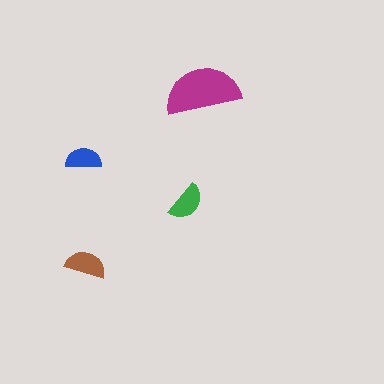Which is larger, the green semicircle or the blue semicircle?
The green one.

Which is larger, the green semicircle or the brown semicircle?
The brown one.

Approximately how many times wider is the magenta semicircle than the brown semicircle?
About 2 times wider.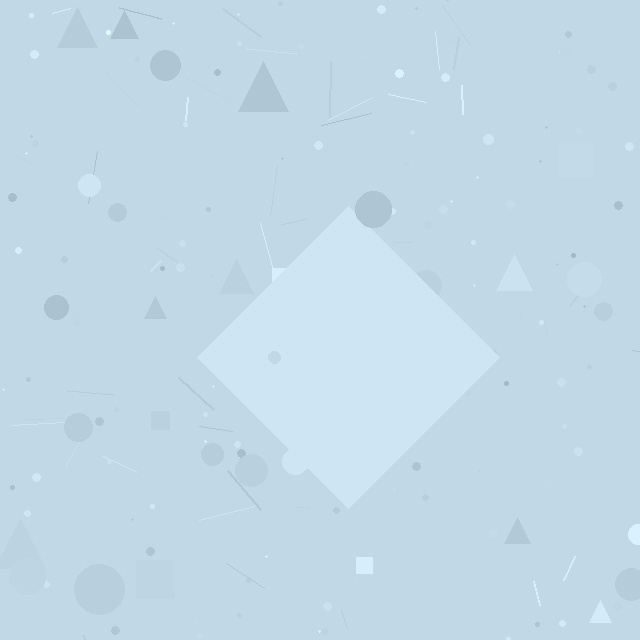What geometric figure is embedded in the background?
A diamond is embedded in the background.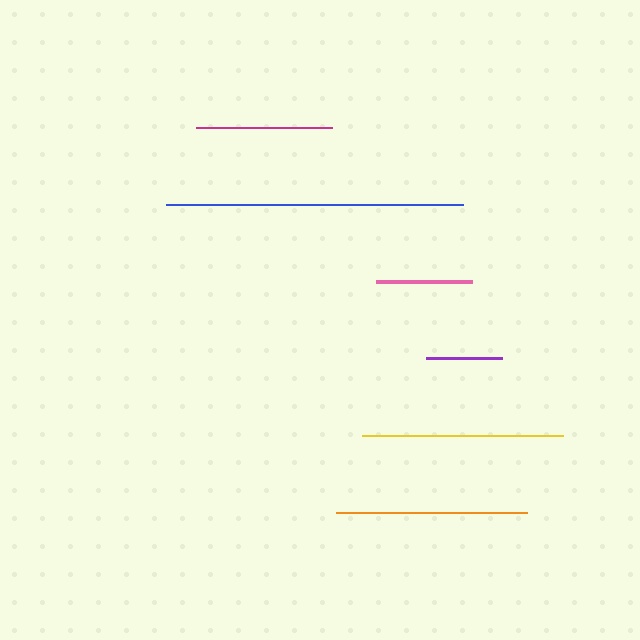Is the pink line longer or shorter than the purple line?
The pink line is longer than the purple line.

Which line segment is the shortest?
The purple line is the shortest at approximately 76 pixels.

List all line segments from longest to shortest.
From longest to shortest: blue, yellow, orange, magenta, pink, purple.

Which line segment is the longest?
The blue line is the longest at approximately 297 pixels.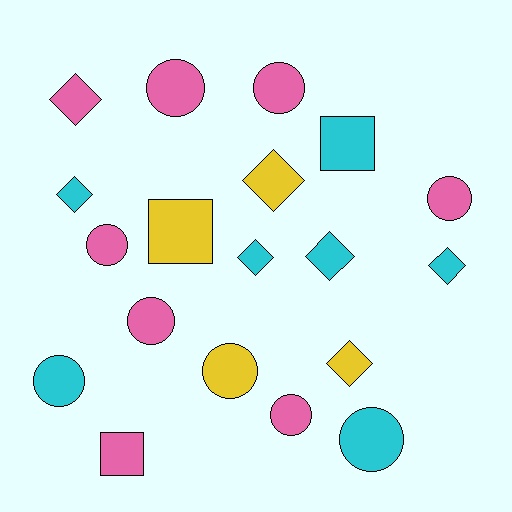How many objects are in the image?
There are 19 objects.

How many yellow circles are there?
There is 1 yellow circle.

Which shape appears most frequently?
Circle, with 9 objects.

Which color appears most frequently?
Pink, with 8 objects.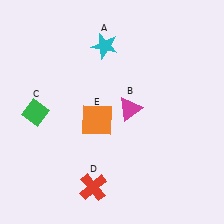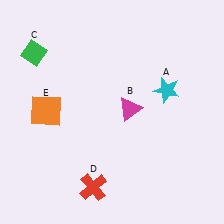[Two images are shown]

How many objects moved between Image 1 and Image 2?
3 objects moved between the two images.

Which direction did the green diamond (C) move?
The green diamond (C) moved up.